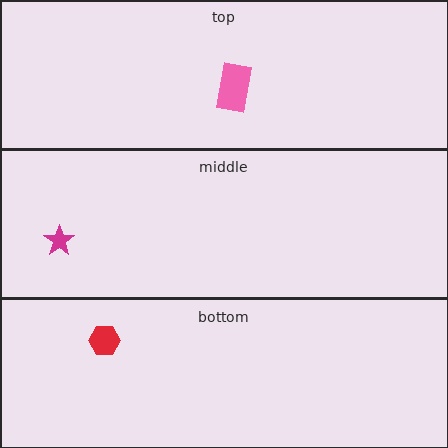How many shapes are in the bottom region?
1.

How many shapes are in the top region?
1.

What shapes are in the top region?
The pink rectangle.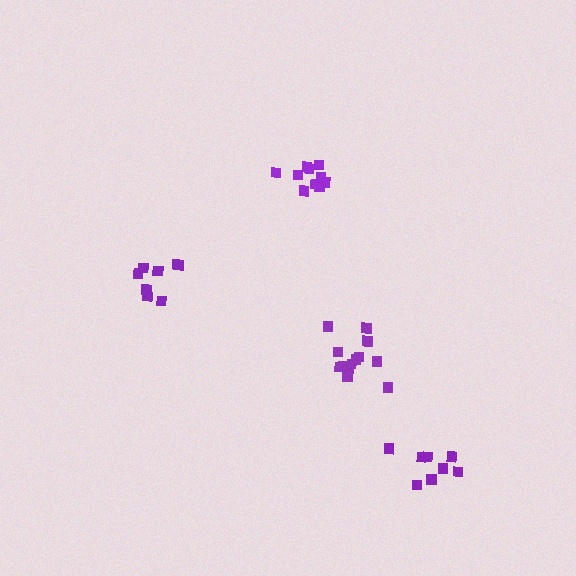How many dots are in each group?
Group 1: 10 dots, Group 2: 8 dots, Group 3: 13 dots, Group 4: 8 dots (39 total).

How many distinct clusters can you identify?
There are 4 distinct clusters.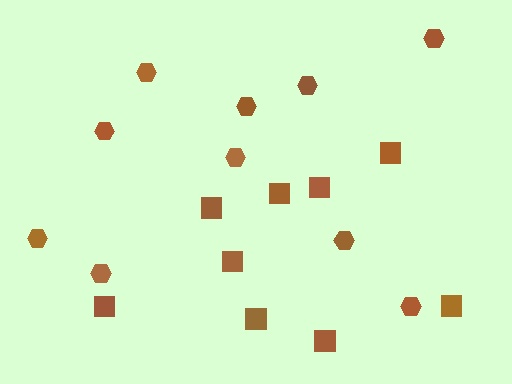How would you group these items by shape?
There are 2 groups: one group of squares (9) and one group of hexagons (10).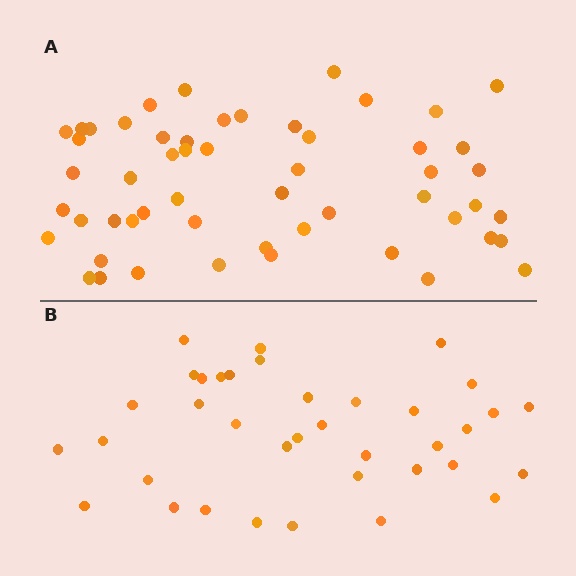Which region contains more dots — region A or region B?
Region A (the top region) has more dots.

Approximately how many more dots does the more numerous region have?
Region A has approximately 15 more dots than region B.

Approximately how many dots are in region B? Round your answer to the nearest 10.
About 40 dots. (The exact count is 37, which rounds to 40.)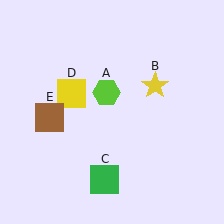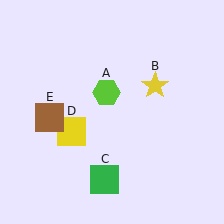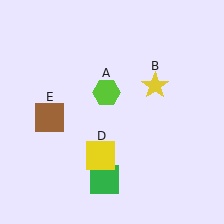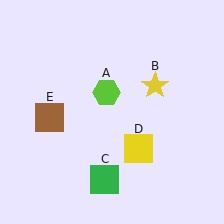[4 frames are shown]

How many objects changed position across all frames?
1 object changed position: yellow square (object D).